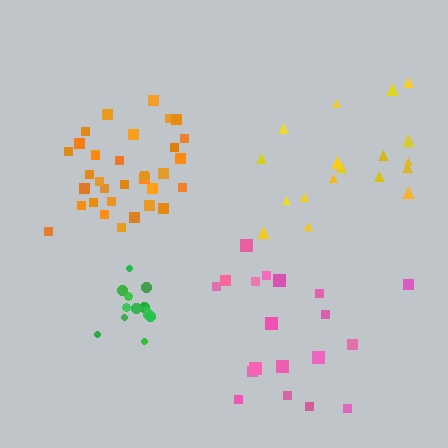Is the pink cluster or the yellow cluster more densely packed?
Pink.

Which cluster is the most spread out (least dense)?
Yellow.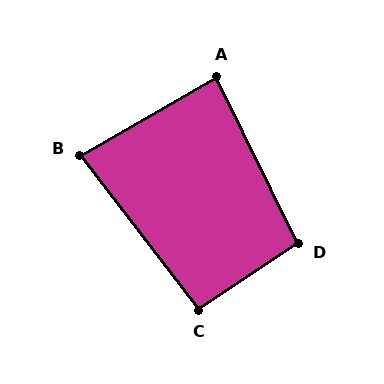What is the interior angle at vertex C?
Approximately 94 degrees (approximately right).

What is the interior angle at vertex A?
Approximately 86 degrees (approximately right).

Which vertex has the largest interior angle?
D, at approximately 98 degrees.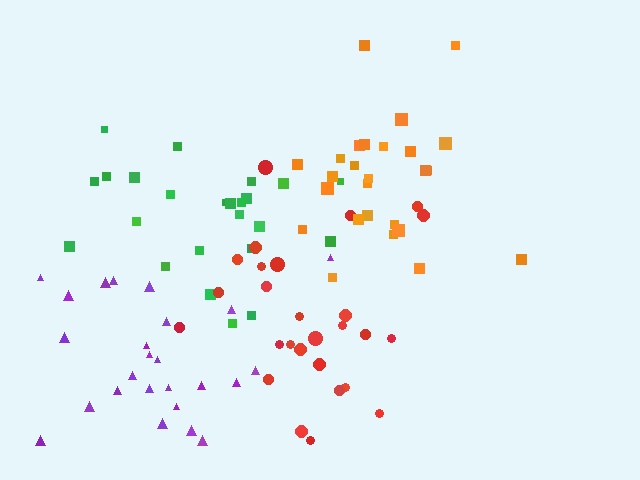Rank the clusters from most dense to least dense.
orange, purple, green, red.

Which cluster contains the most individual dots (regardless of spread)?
Red (27).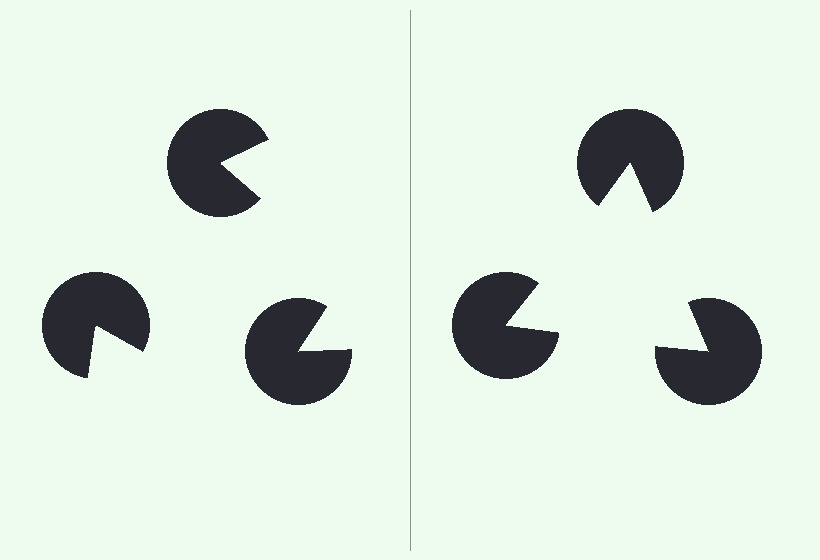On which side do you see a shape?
An illusory triangle appears on the right side. On the left side the wedge cuts are rotated, so no coherent shape forms.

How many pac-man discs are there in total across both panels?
6 — 3 on each side.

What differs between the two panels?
The pac-man discs are positioned identically on both sides; only the wedge orientations differ. On the right they align to a triangle; on the left they are misaligned.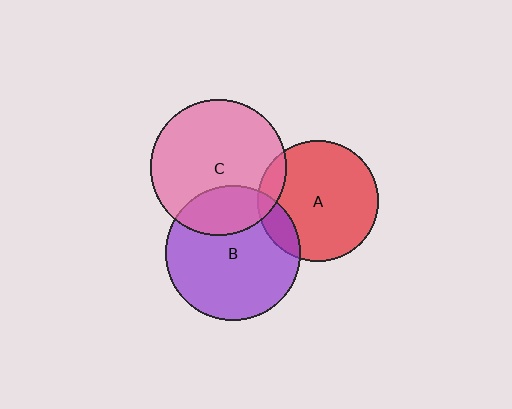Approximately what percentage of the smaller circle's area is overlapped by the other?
Approximately 15%.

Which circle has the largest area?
Circle C (pink).